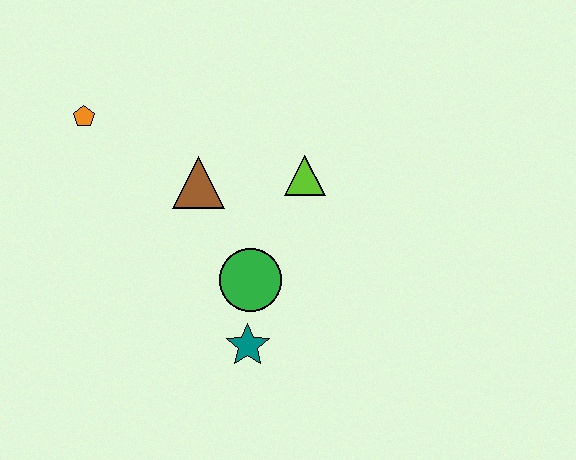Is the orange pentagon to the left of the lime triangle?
Yes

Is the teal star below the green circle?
Yes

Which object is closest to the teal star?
The green circle is closest to the teal star.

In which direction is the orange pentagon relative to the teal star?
The orange pentagon is above the teal star.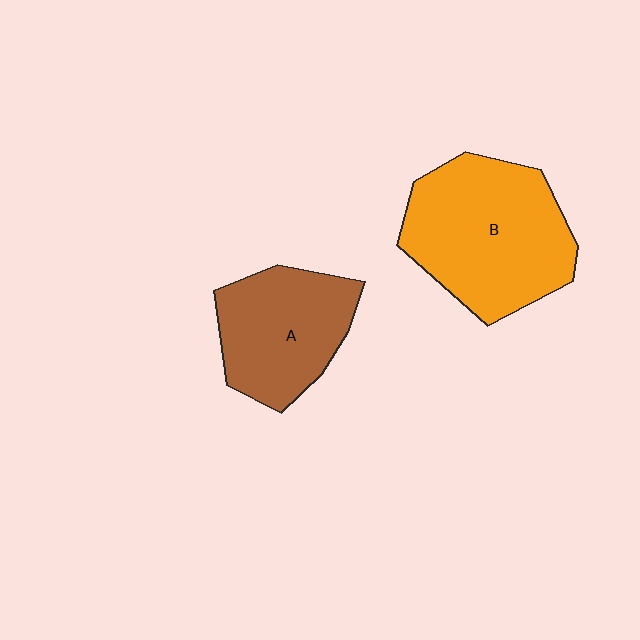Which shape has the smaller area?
Shape A (brown).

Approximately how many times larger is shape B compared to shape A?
Approximately 1.4 times.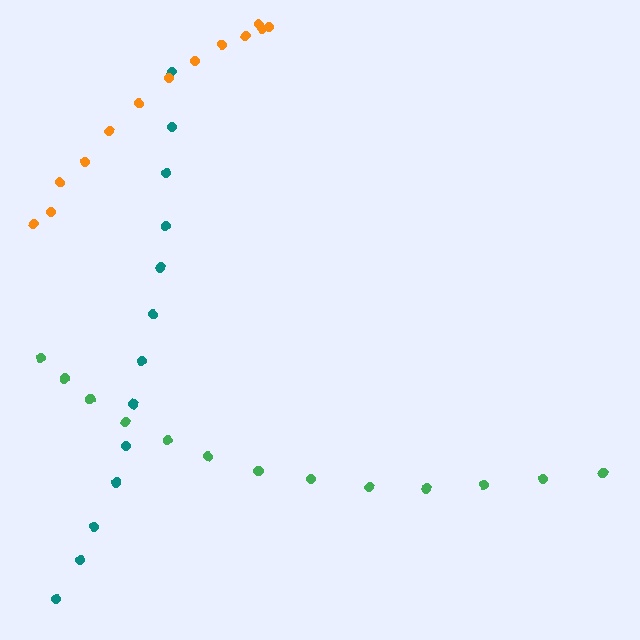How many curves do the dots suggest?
There are 3 distinct paths.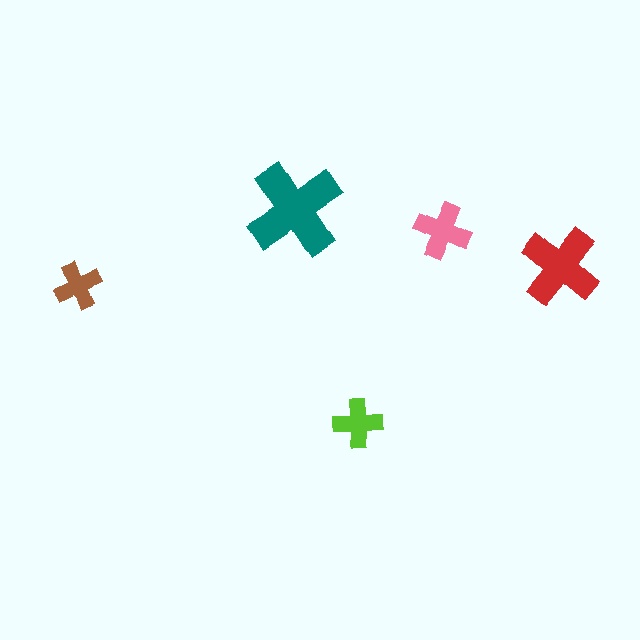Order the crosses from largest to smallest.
the teal one, the red one, the pink one, the lime one, the brown one.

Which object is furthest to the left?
The brown cross is leftmost.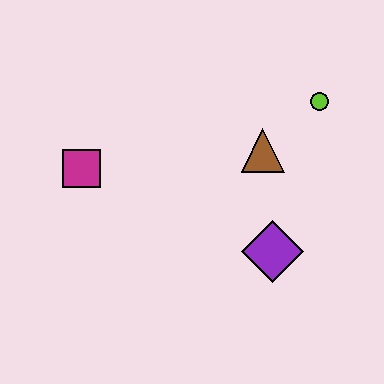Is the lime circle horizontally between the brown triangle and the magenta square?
No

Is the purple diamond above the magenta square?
No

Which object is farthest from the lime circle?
The magenta square is farthest from the lime circle.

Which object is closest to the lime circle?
The brown triangle is closest to the lime circle.